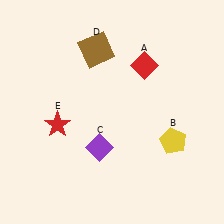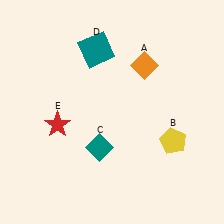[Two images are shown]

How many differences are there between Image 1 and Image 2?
There are 3 differences between the two images.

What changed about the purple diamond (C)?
In Image 1, C is purple. In Image 2, it changed to teal.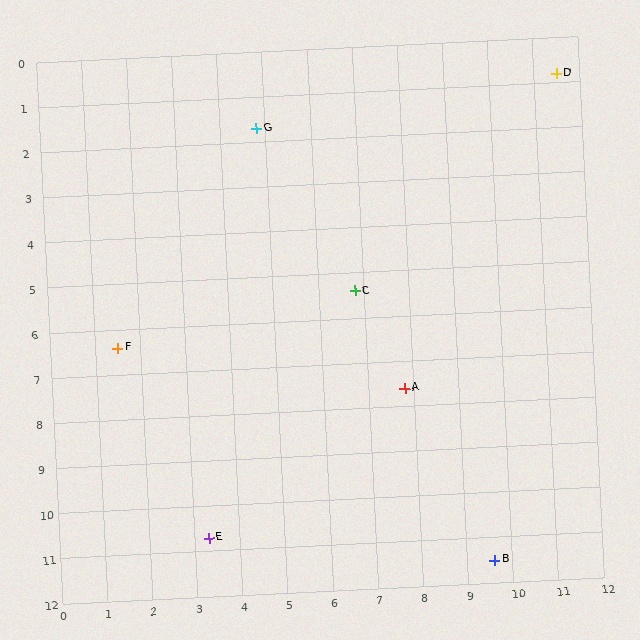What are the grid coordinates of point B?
Point B is at approximately (9.6, 11.5).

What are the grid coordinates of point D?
Point D is at approximately (11.5, 0.8).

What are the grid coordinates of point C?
Point C is at approximately (6.8, 5.4).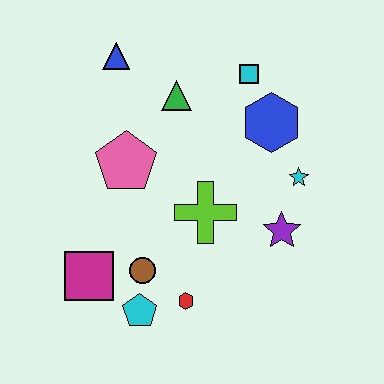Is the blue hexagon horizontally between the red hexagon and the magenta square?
No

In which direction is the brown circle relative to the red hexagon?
The brown circle is to the left of the red hexagon.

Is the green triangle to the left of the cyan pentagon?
No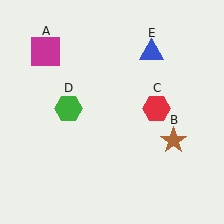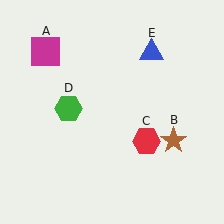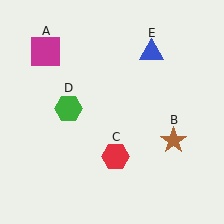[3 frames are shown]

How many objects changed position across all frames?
1 object changed position: red hexagon (object C).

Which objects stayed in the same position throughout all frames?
Magenta square (object A) and brown star (object B) and green hexagon (object D) and blue triangle (object E) remained stationary.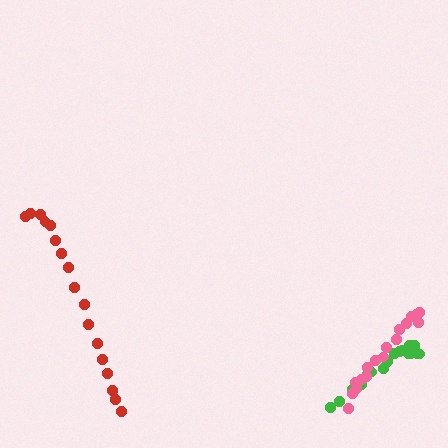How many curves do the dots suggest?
There are 3 distinct paths.